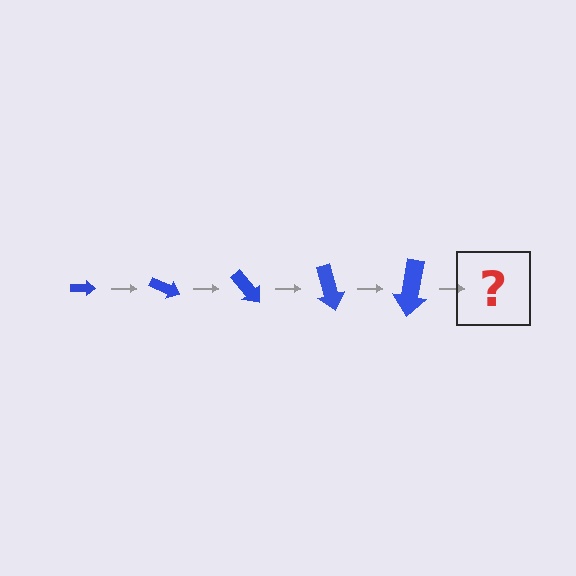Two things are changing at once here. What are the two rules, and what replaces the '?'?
The two rules are that the arrow grows larger each step and it rotates 25 degrees each step. The '?' should be an arrow, larger than the previous one and rotated 125 degrees from the start.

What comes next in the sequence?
The next element should be an arrow, larger than the previous one and rotated 125 degrees from the start.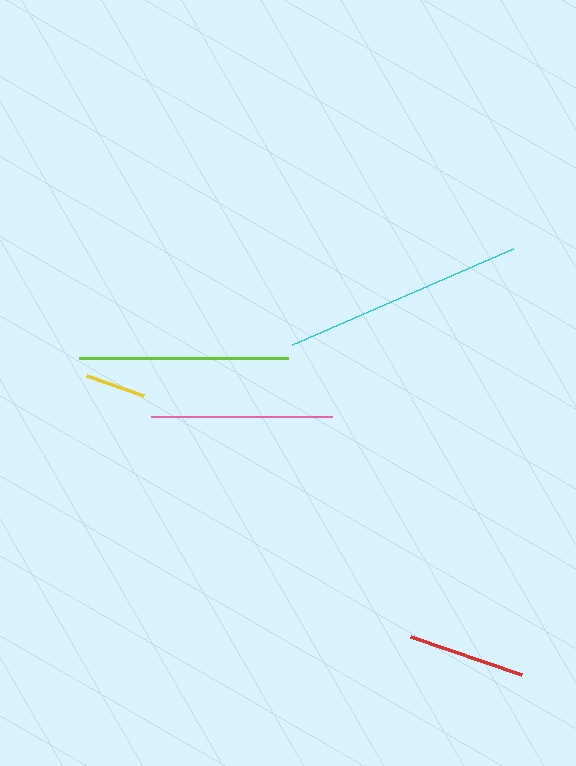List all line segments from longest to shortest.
From longest to shortest: cyan, lime, pink, red, yellow.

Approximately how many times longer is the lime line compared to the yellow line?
The lime line is approximately 3.4 times the length of the yellow line.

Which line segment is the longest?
The cyan line is the longest at approximately 241 pixels.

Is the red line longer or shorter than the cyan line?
The cyan line is longer than the red line.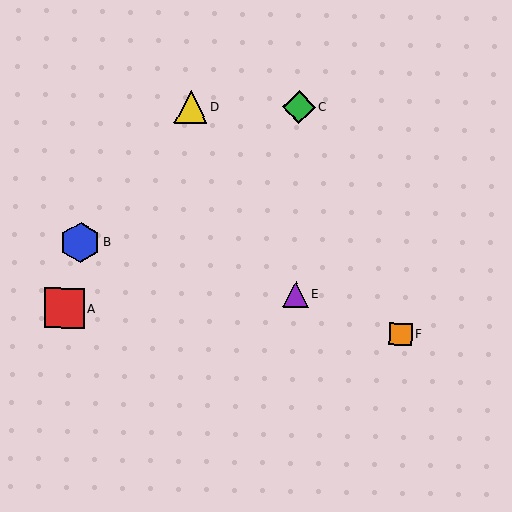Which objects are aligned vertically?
Objects C, E are aligned vertically.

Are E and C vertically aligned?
Yes, both are at x≈295.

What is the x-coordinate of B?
Object B is at x≈81.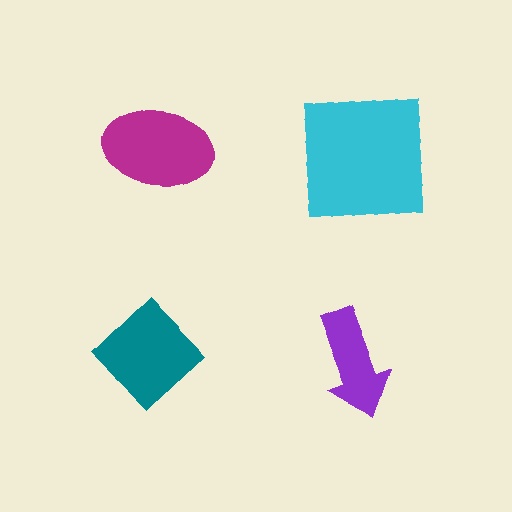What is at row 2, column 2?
A purple arrow.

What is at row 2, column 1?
A teal diamond.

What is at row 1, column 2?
A cyan square.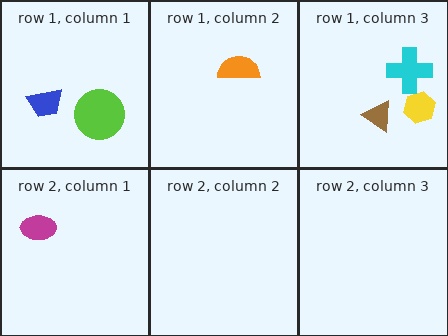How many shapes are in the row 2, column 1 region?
1.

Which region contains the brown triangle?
The row 1, column 3 region.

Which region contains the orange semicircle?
The row 1, column 2 region.